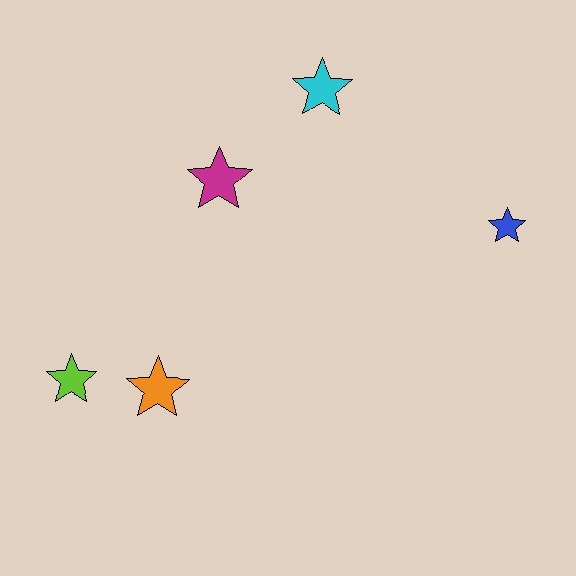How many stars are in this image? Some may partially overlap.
There are 5 stars.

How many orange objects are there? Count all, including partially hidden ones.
There is 1 orange object.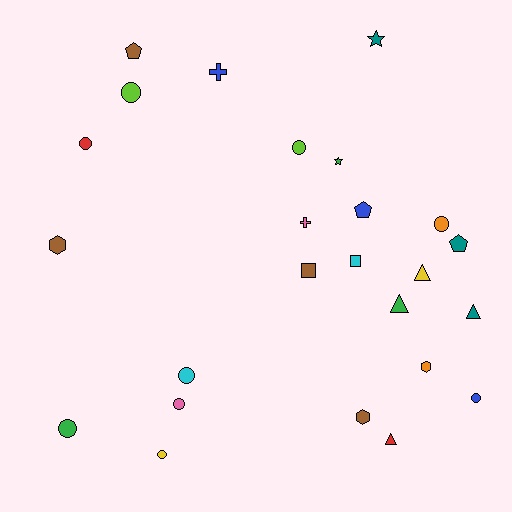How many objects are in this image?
There are 25 objects.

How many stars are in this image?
There are 2 stars.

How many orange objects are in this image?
There are 2 orange objects.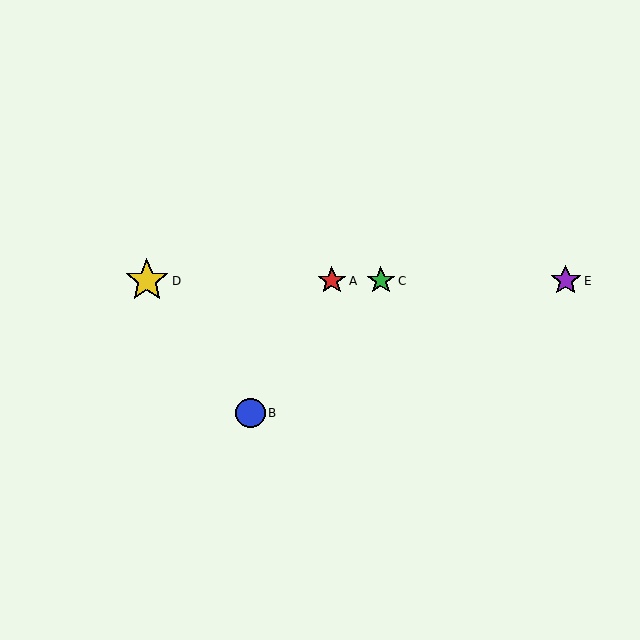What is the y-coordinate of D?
Object D is at y≈281.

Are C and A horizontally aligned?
Yes, both are at y≈281.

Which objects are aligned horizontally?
Objects A, C, D, E are aligned horizontally.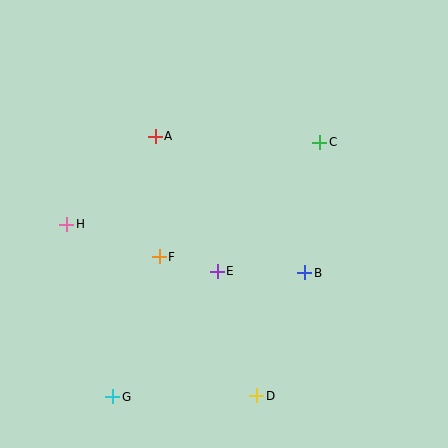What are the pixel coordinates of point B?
Point B is at (305, 273).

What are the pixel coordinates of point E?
Point E is at (217, 271).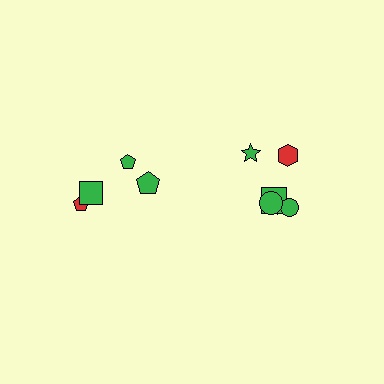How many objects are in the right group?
There are 6 objects.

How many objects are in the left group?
There are 4 objects.